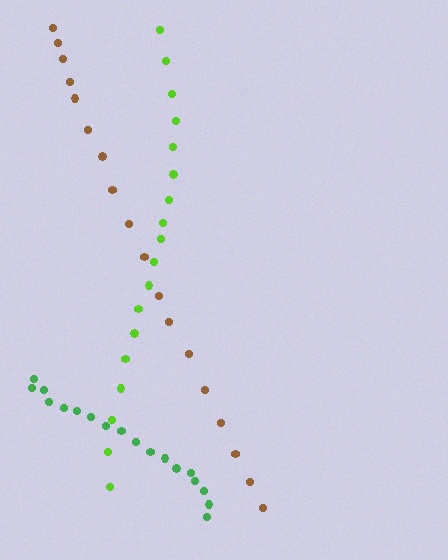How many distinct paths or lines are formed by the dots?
There are 3 distinct paths.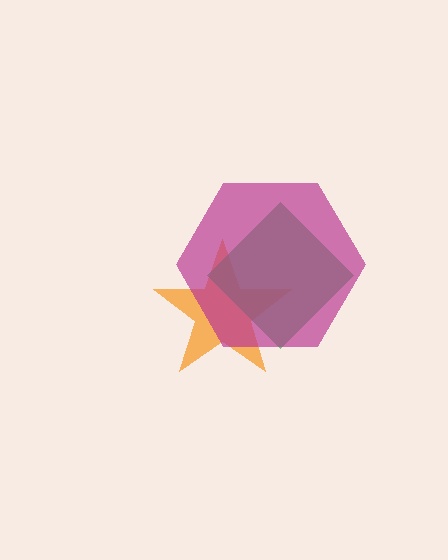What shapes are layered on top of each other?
The layered shapes are: an orange star, a green diamond, a magenta hexagon.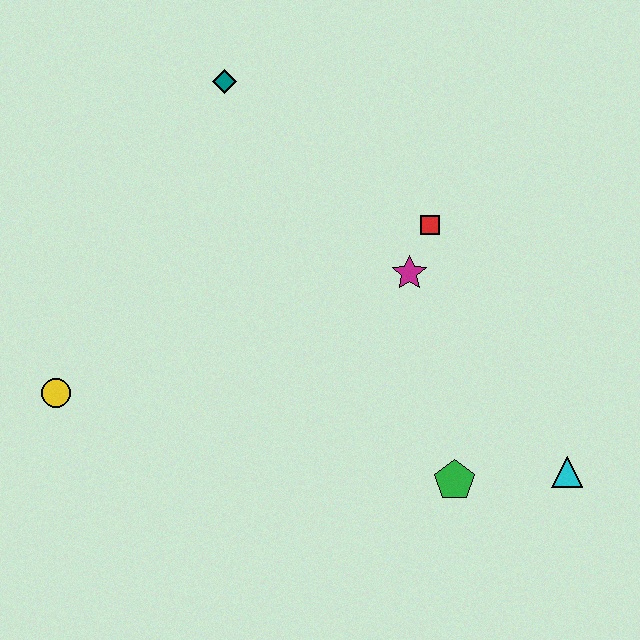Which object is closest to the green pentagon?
The cyan triangle is closest to the green pentagon.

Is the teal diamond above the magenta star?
Yes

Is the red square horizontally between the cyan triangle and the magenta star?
Yes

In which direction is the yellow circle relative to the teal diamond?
The yellow circle is below the teal diamond.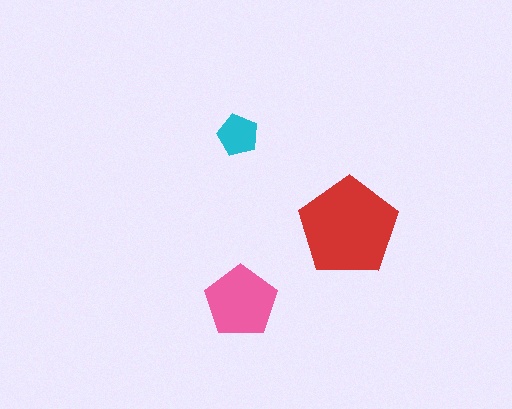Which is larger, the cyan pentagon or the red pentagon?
The red one.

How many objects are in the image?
There are 3 objects in the image.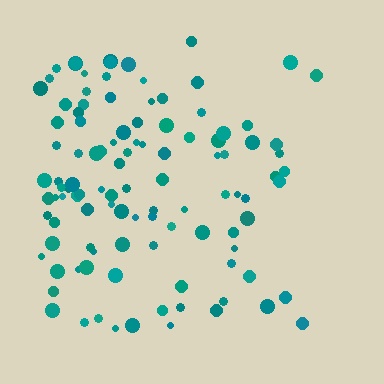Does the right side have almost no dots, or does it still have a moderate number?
Still a moderate number, just noticeably fewer than the left.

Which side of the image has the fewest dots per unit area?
The right.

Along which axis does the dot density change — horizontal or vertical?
Horizontal.